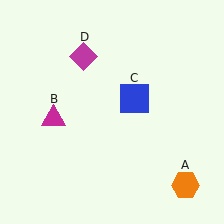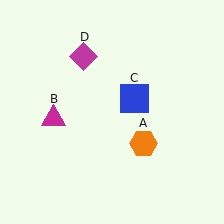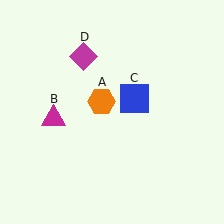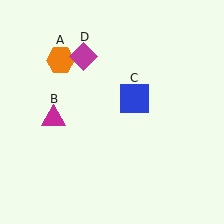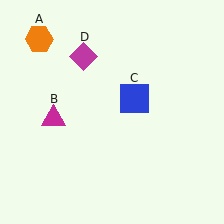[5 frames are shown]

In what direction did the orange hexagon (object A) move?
The orange hexagon (object A) moved up and to the left.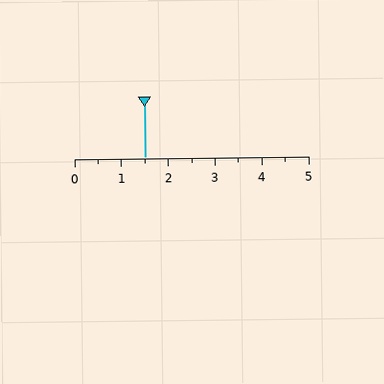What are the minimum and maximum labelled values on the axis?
The axis runs from 0 to 5.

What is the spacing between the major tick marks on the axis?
The major ticks are spaced 1 apart.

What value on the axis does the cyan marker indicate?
The marker indicates approximately 1.5.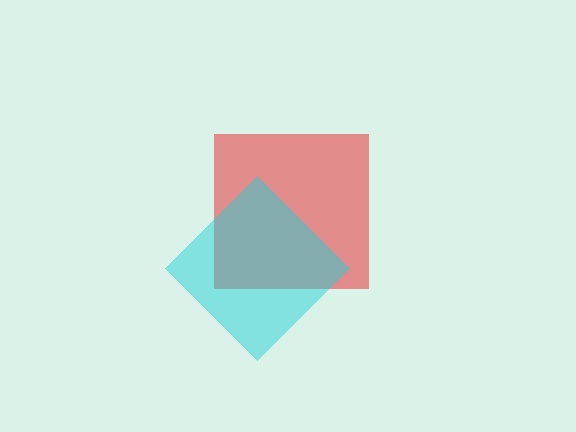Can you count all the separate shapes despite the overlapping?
Yes, there are 2 separate shapes.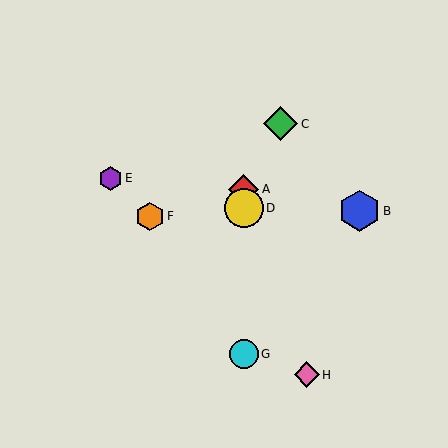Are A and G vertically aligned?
Yes, both are at x≈244.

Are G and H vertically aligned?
No, G is at x≈244 and H is at x≈307.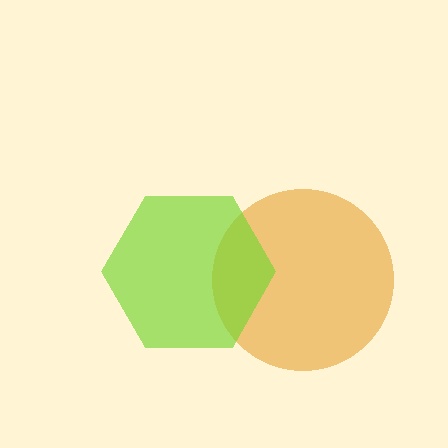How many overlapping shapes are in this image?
There are 2 overlapping shapes in the image.